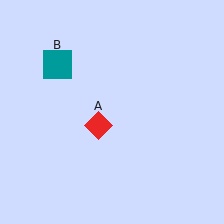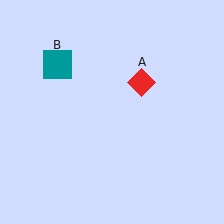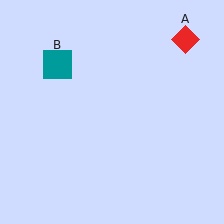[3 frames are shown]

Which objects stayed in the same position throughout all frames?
Teal square (object B) remained stationary.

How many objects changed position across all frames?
1 object changed position: red diamond (object A).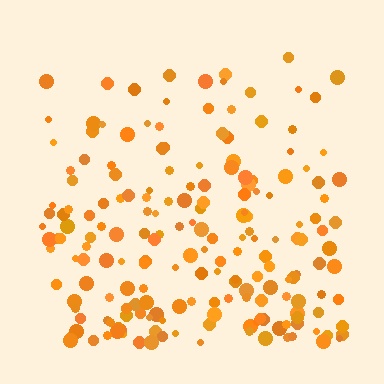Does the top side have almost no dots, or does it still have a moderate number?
Still a moderate number, just noticeably fewer than the bottom.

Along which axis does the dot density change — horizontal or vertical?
Vertical.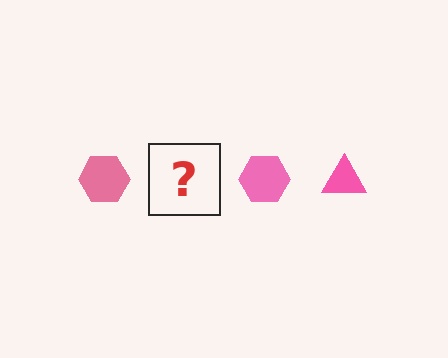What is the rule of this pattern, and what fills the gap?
The rule is that the pattern cycles through hexagon, triangle shapes in pink. The gap should be filled with a pink triangle.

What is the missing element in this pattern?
The missing element is a pink triangle.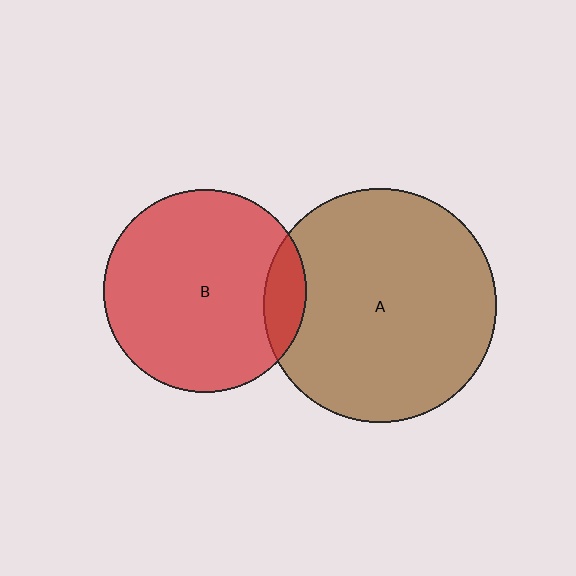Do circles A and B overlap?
Yes.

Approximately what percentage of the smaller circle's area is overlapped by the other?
Approximately 10%.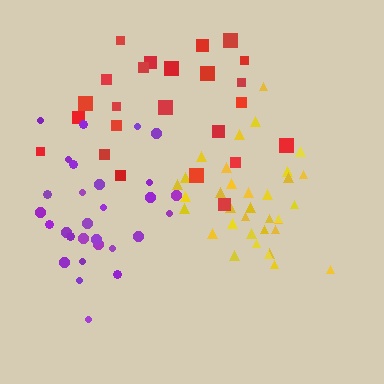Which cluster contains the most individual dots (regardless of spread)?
Yellow (35).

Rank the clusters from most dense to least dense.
yellow, purple, red.